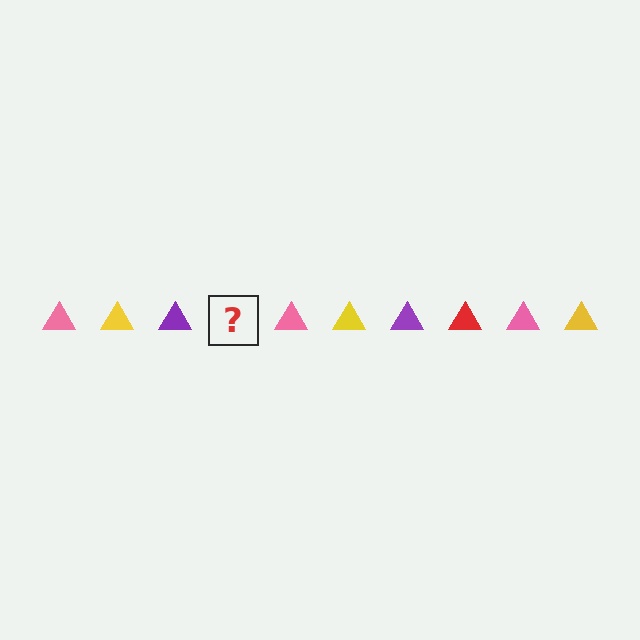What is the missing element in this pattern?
The missing element is a red triangle.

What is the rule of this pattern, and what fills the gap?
The rule is that the pattern cycles through pink, yellow, purple, red triangles. The gap should be filled with a red triangle.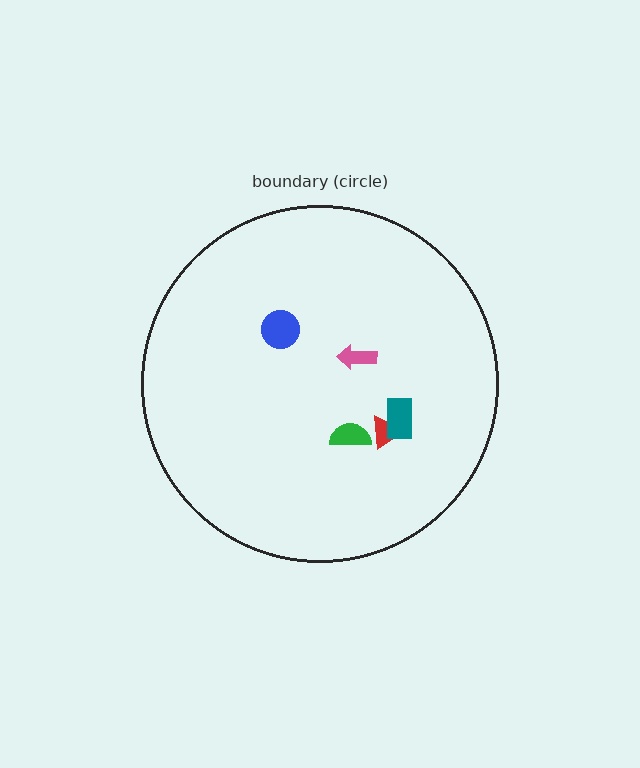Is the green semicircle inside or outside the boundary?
Inside.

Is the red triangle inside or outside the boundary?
Inside.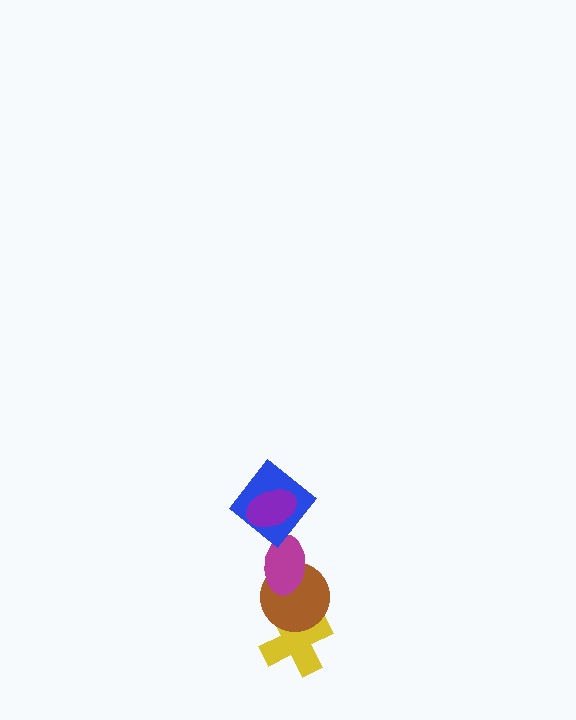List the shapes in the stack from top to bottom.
From top to bottom: the purple ellipse, the blue diamond, the magenta ellipse, the brown circle, the yellow cross.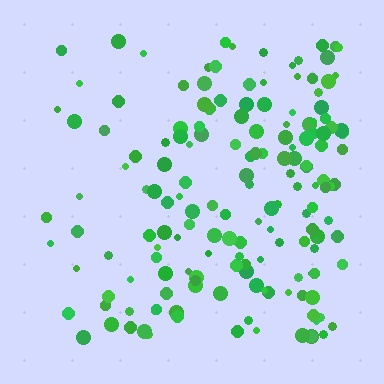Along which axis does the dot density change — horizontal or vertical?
Horizontal.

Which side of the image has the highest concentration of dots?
The right.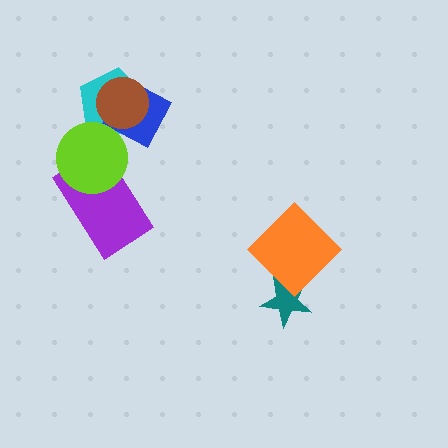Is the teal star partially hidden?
Yes, it is partially covered by another shape.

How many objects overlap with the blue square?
2 objects overlap with the blue square.